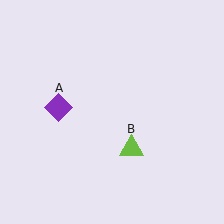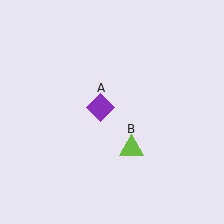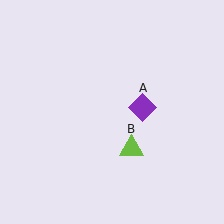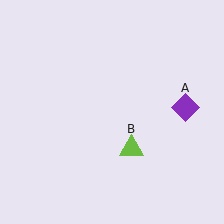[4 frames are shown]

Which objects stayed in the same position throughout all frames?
Lime triangle (object B) remained stationary.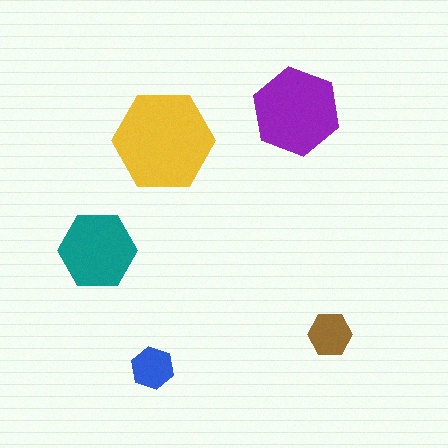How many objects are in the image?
There are 5 objects in the image.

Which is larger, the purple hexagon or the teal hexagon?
The purple one.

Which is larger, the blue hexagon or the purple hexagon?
The purple one.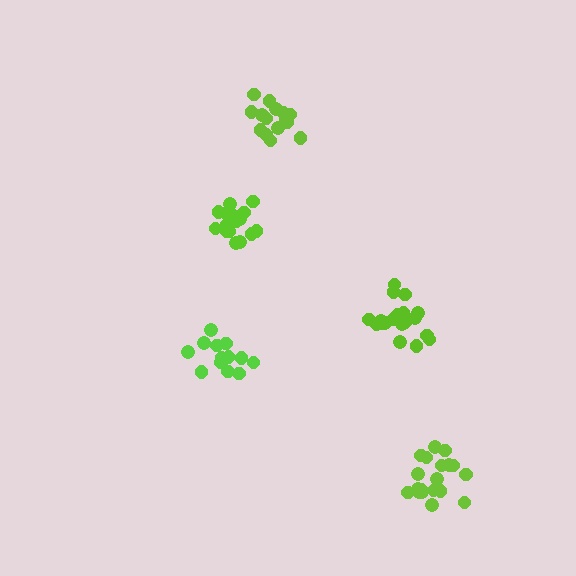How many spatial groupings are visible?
There are 5 spatial groupings.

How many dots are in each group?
Group 1: 19 dots, Group 2: 13 dots, Group 3: 18 dots, Group 4: 19 dots, Group 5: 15 dots (84 total).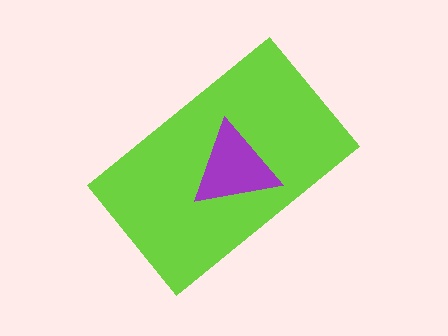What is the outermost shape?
The lime rectangle.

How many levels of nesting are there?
2.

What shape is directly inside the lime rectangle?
The purple triangle.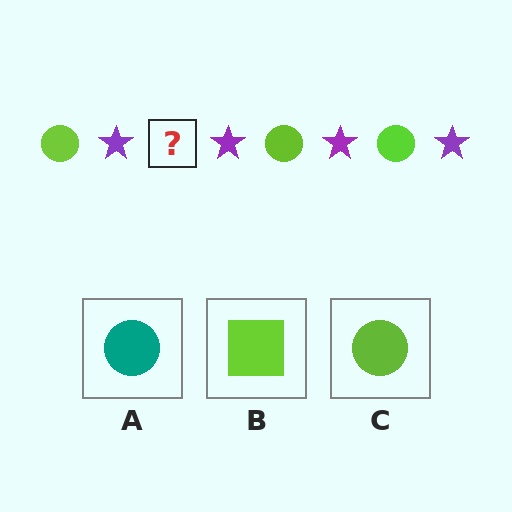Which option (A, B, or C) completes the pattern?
C.